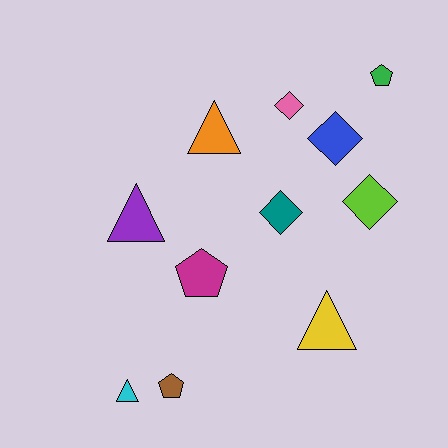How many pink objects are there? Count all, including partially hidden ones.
There is 1 pink object.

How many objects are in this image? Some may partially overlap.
There are 11 objects.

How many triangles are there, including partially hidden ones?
There are 4 triangles.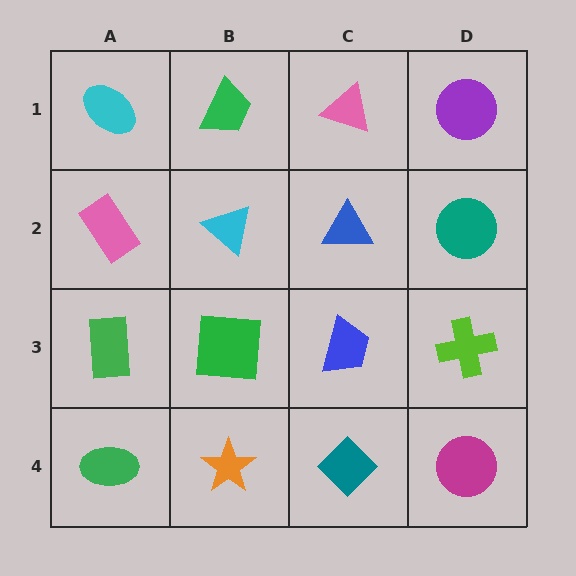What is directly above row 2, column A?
A cyan ellipse.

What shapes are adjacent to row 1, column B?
A cyan triangle (row 2, column B), a cyan ellipse (row 1, column A), a pink triangle (row 1, column C).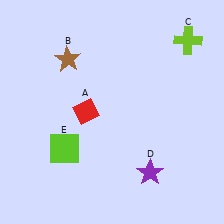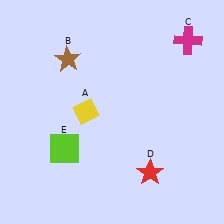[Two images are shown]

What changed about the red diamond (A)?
In Image 1, A is red. In Image 2, it changed to yellow.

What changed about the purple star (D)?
In Image 1, D is purple. In Image 2, it changed to red.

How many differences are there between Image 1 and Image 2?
There are 3 differences between the two images.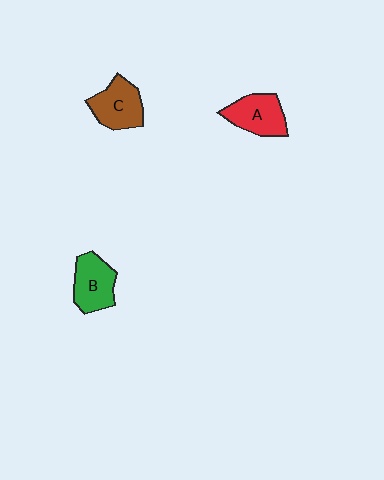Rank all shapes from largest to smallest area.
From largest to smallest: C (brown), A (red), B (green).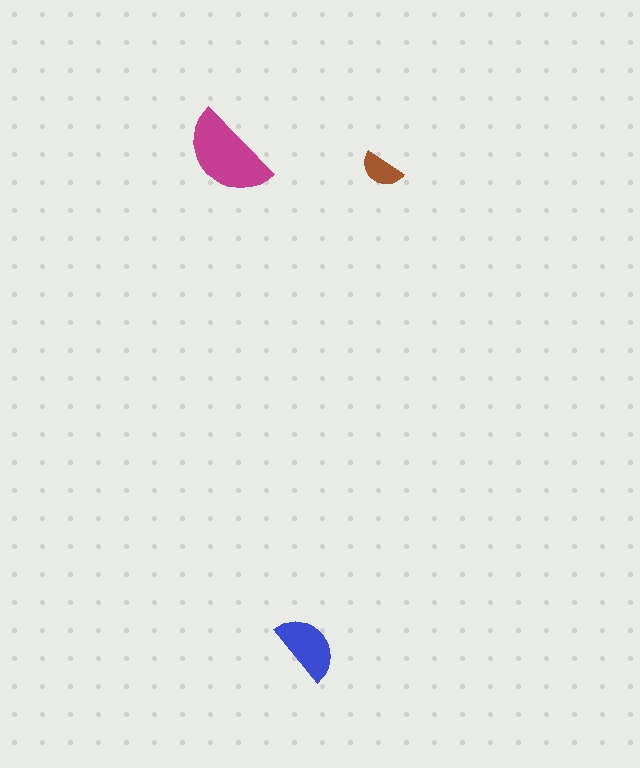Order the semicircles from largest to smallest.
the magenta one, the blue one, the brown one.